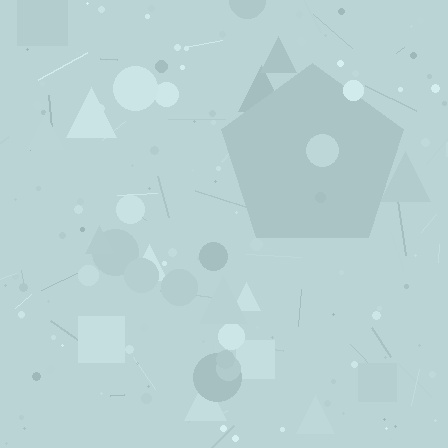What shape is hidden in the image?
A pentagon is hidden in the image.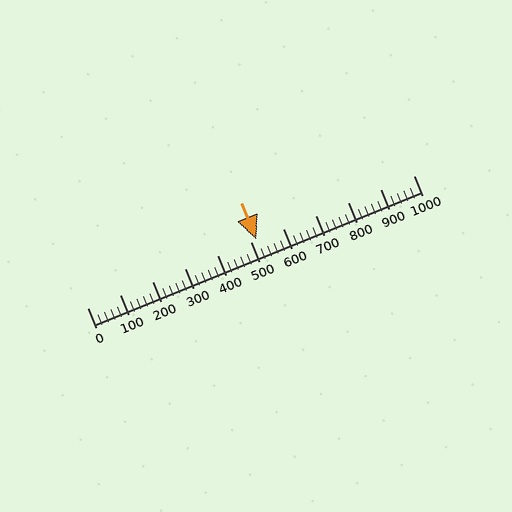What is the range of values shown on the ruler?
The ruler shows values from 0 to 1000.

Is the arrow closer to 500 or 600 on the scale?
The arrow is closer to 500.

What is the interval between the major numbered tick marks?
The major tick marks are spaced 100 units apart.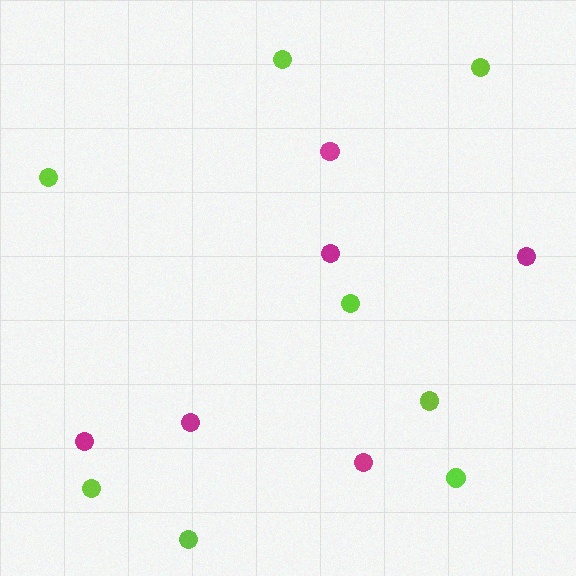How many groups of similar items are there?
There are 2 groups: one group of lime circles (8) and one group of magenta circles (6).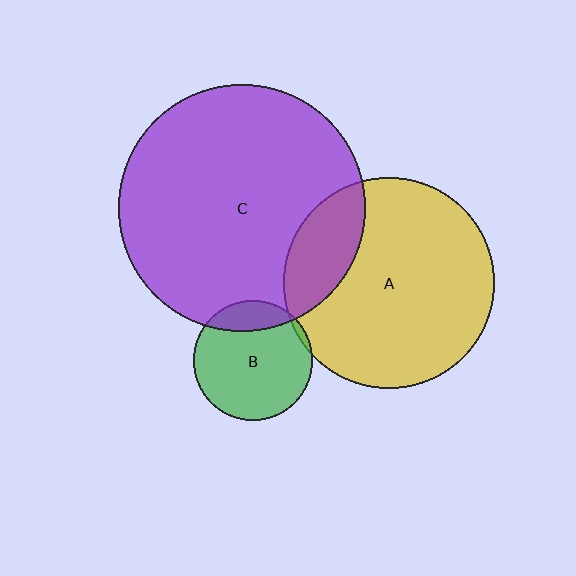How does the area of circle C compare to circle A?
Approximately 1.4 times.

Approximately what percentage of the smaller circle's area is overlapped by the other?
Approximately 5%.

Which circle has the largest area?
Circle C (purple).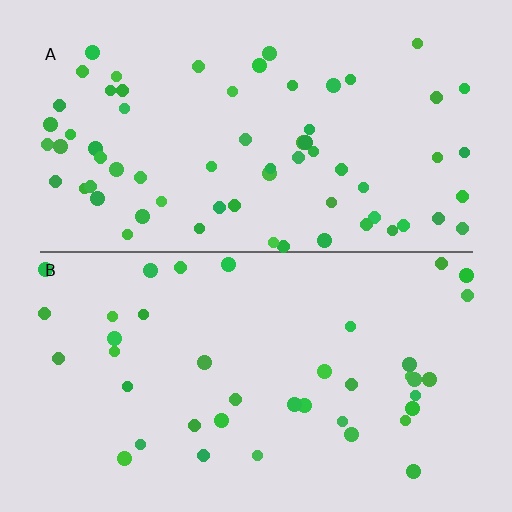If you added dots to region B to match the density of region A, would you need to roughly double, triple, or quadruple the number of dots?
Approximately double.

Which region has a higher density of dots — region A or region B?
A (the top).